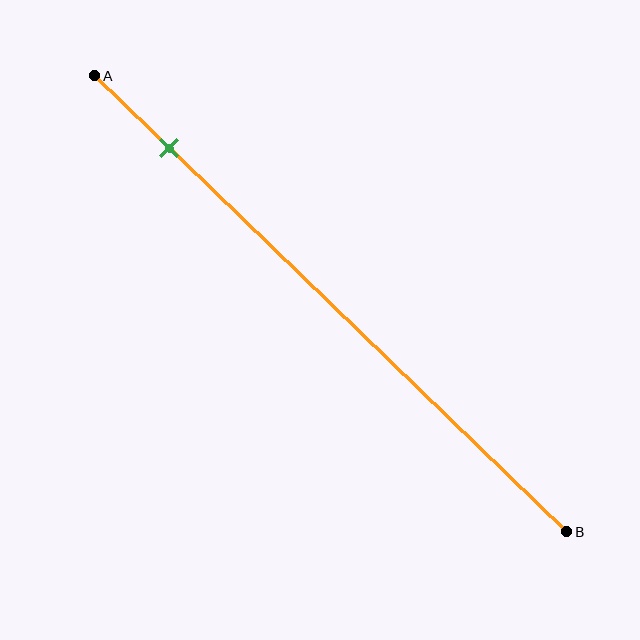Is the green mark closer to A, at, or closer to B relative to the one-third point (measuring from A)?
The green mark is closer to point A than the one-third point of segment AB.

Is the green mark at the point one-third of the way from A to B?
No, the mark is at about 15% from A, not at the 33% one-third point.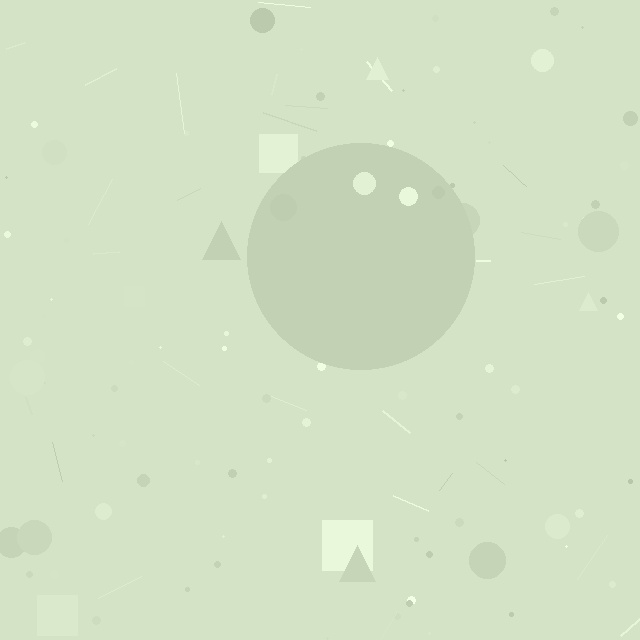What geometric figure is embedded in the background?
A circle is embedded in the background.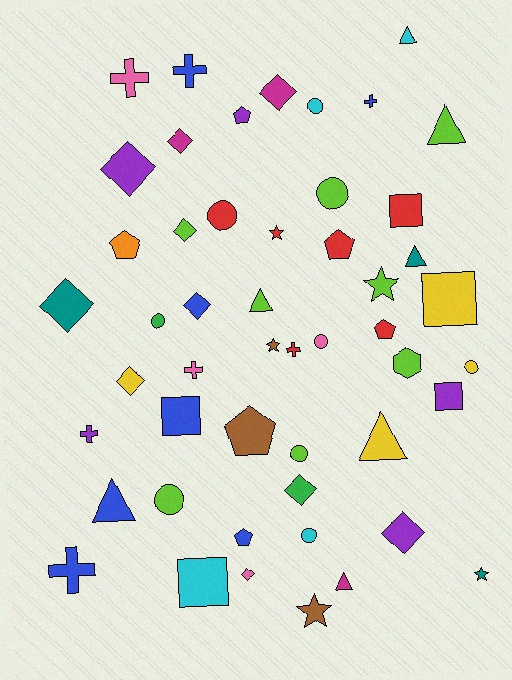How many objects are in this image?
There are 50 objects.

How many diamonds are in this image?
There are 10 diamonds.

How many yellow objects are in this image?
There are 4 yellow objects.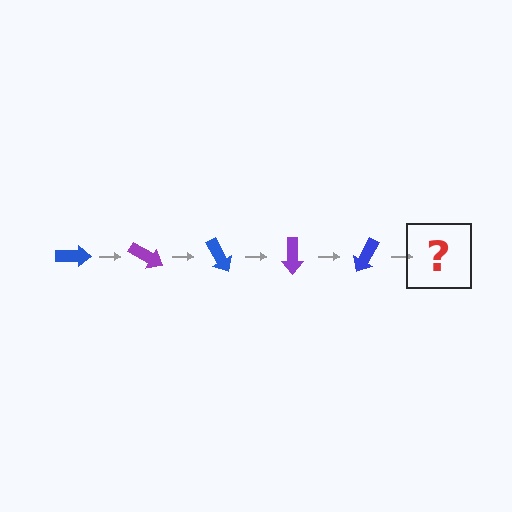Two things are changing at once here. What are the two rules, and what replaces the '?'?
The two rules are that it rotates 30 degrees each step and the color cycles through blue and purple. The '?' should be a purple arrow, rotated 150 degrees from the start.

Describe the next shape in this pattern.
It should be a purple arrow, rotated 150 degrees from the start.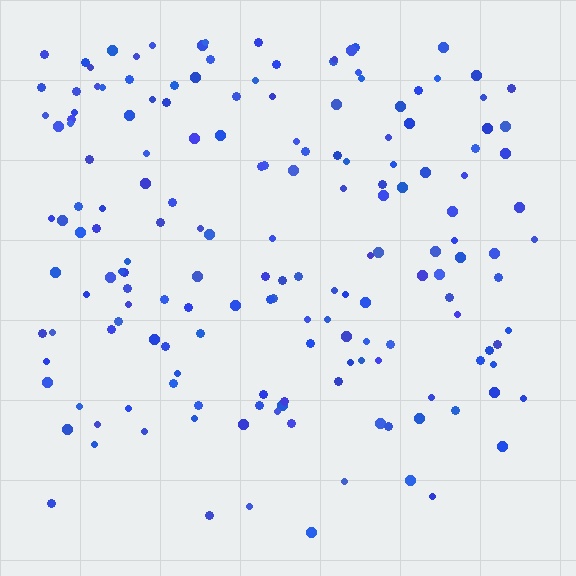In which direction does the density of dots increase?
From bottom to top, with the top side densest.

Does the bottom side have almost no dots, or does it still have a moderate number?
Still a moderate number, just noticeably fewer than the top.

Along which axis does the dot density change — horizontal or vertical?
Vertical.